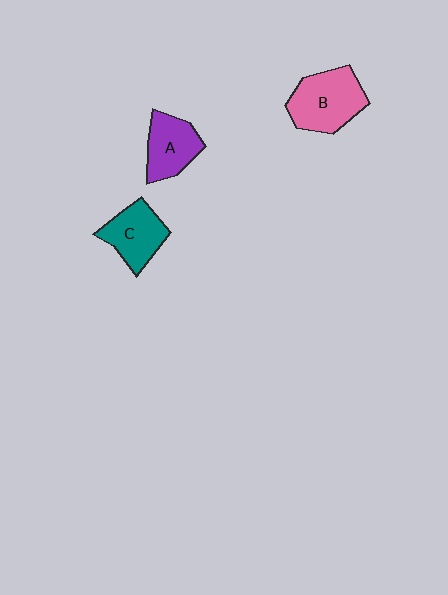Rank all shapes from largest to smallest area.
From largest to smallest: B (pink), C (teal), A (purple).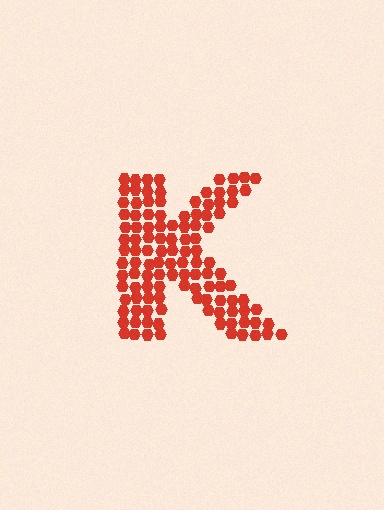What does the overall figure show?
The overall figure shows the letter K.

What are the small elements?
The small elements are hexagons.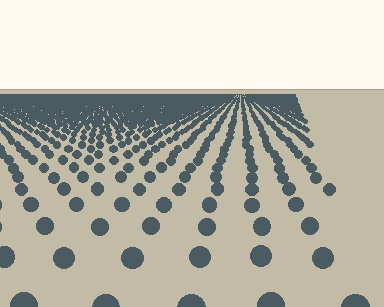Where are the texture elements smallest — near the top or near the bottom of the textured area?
Near the top.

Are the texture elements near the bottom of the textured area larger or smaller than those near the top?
Larger. Near the bottom, elements are closer to the viewer and appear at a bigger on-screen size.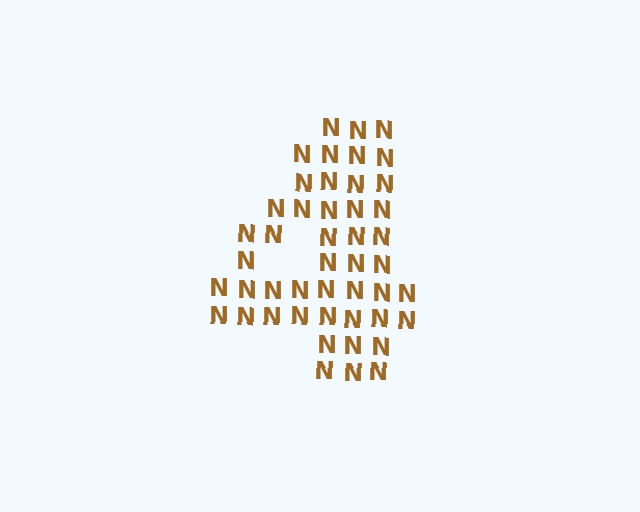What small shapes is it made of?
It is made of small letter N's.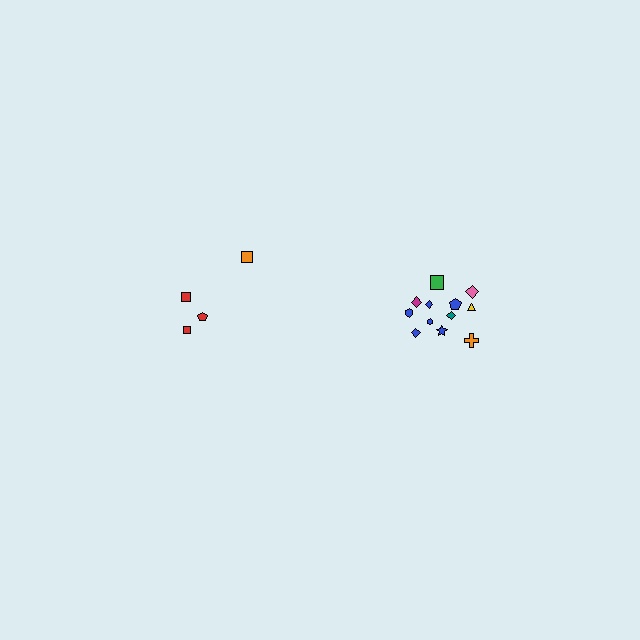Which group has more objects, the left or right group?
The right group.